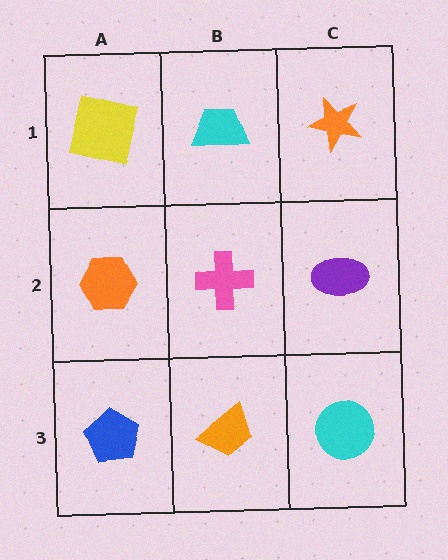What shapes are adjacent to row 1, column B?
A pink cross (row 2, column B), a yellow square (row 1, column A), an orange star (row 1, column C).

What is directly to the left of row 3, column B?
A blue pentagon.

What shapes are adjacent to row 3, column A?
An orange hexagon (row 2, column A), an orange trapezoid (row 3, column B).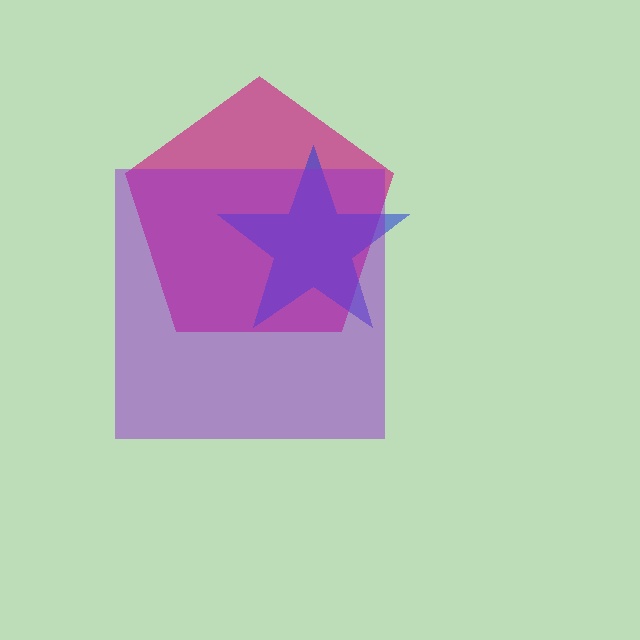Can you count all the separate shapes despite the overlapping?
Yes, there are 3 separate shapes.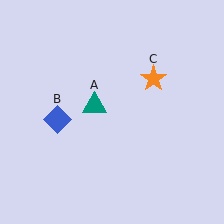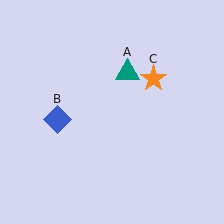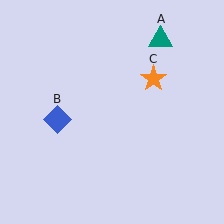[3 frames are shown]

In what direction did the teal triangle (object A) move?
The teal triangle (object A) moved up and to the right.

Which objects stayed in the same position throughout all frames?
Blue diamond (object B) and orange star (object C) remained stationary.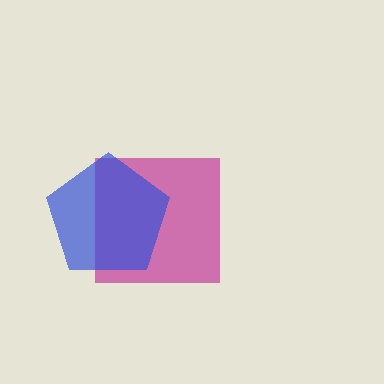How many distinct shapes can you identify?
There are 2 distinct shapes: a magenta square, a blue pentagon.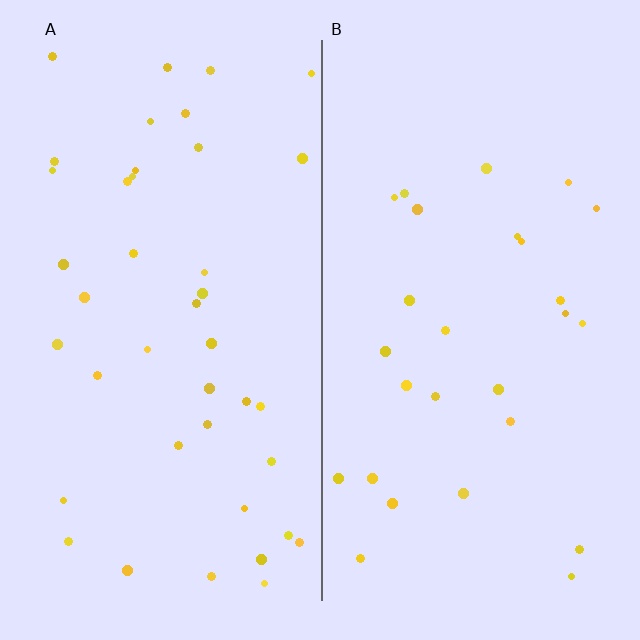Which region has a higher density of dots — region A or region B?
A (the left).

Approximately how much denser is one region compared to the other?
Approximately 1.5× — region A over region B.